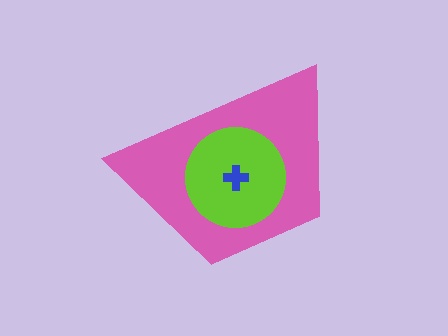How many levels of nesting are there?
3.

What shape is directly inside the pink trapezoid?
The lime circle.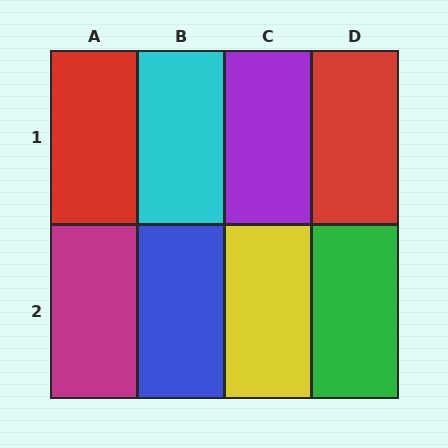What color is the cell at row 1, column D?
Red.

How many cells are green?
1 cell is green.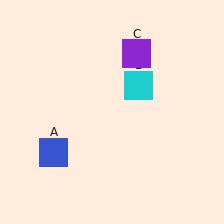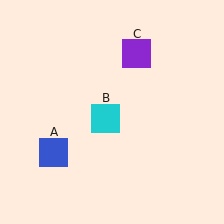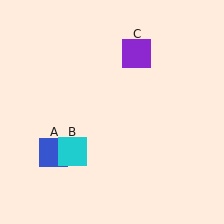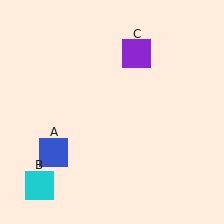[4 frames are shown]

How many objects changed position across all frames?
1 object changed position: cyan square (object B).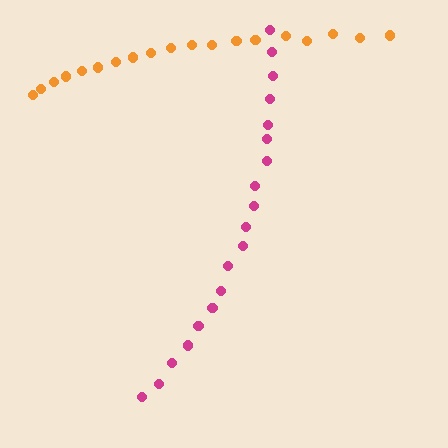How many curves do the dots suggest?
There are 2 distinct paths.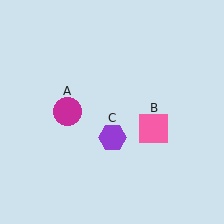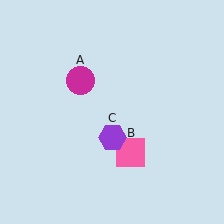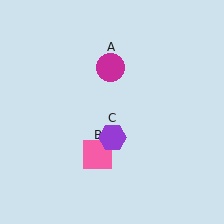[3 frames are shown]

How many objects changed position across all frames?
2 objects changed position: magenta circle (object A), pink square (object B).